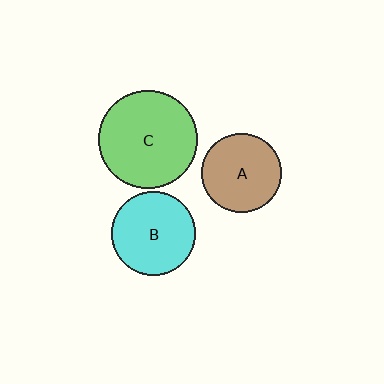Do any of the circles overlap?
No, none of the circles overlap.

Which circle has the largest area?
Circle C (green).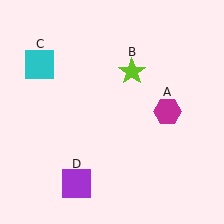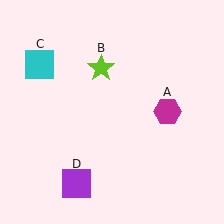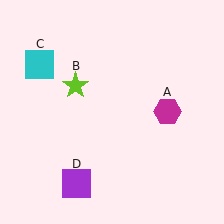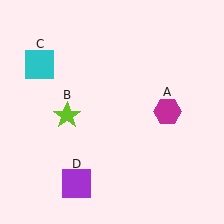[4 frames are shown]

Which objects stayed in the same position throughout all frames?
Magenta hexagon (object A) and cyan square (object C) and purple square (object D) remained stationary.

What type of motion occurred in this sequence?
The lime star (object B) rotated counterclockwise around the center of the scene.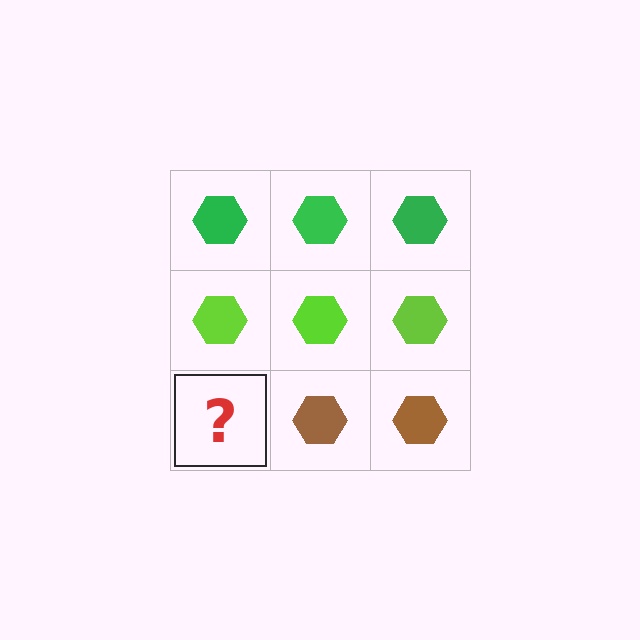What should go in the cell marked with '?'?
The missing cell should contain a brown hexagon.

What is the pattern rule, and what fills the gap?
The rule is that each row has a consistent color. The gap should be filled with a brown hexagon.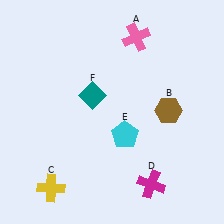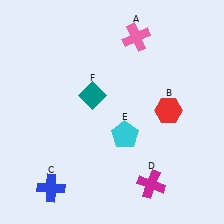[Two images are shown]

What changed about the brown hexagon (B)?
In Image 1, B is brown. In Image 2, it changed to red.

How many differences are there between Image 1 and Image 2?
There are 2 differences between the two images.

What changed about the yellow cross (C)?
In Image 1, C is yellow. In Image 2, it changed to blue.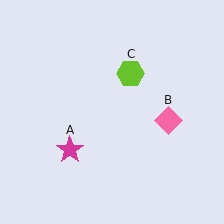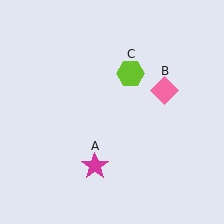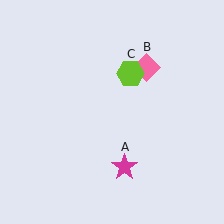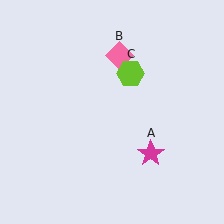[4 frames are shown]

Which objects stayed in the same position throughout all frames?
Lime hexagon (object C) remained stationary.